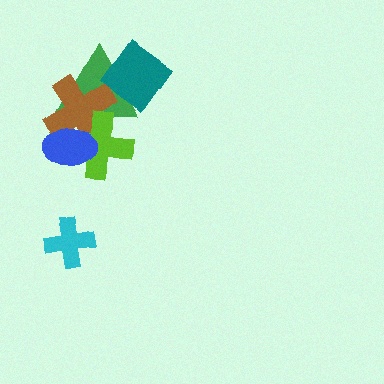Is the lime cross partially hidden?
Yes, it is partially covered by another shape.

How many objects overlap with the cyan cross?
0 objects overlap with the cyan cross.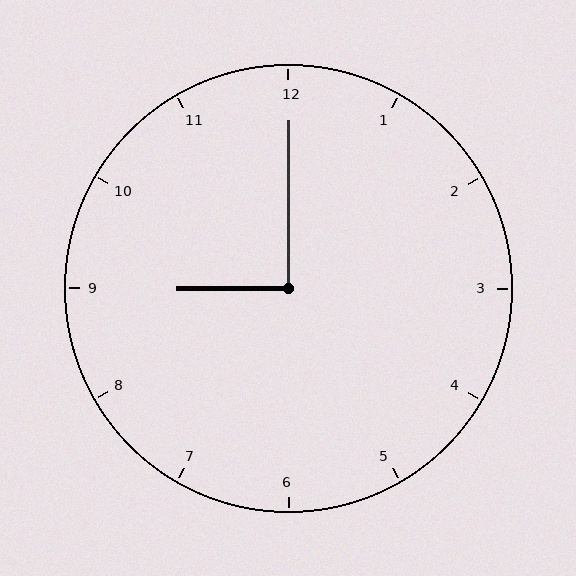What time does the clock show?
9:00.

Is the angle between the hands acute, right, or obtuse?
It is right.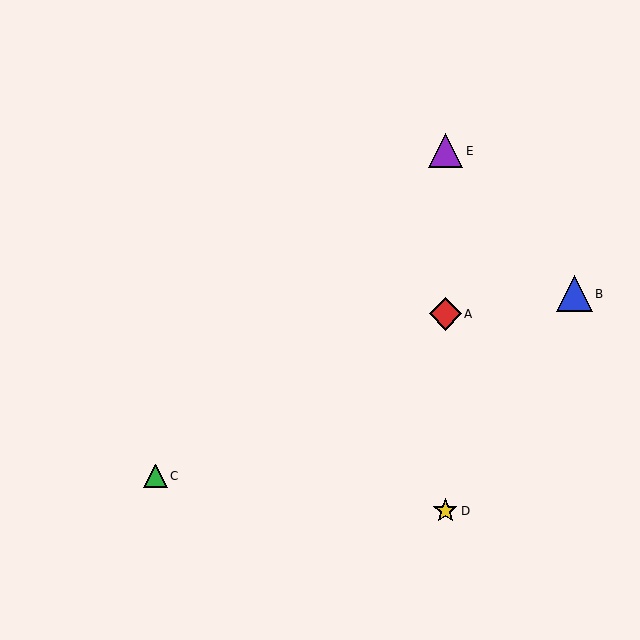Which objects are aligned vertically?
Objects A, D, E are aligned vertically.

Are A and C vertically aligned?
No, A is at x≈445 and C is at x≈155.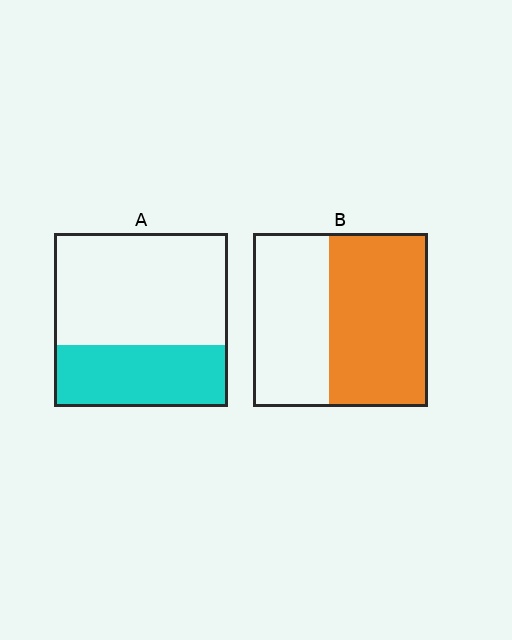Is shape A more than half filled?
No.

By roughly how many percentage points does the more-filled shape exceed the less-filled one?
By roughly 20 percentage points (B over A).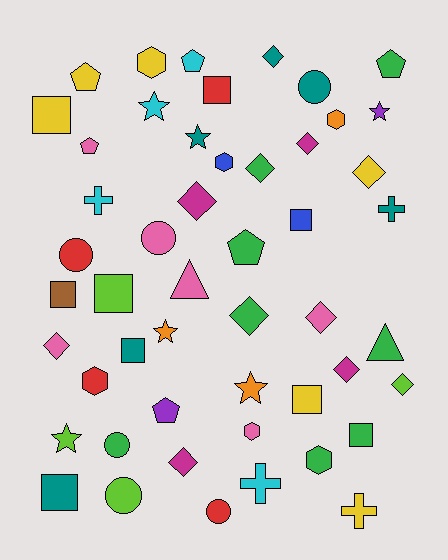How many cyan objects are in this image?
There are 4 cyan objects.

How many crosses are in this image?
There are 4 crosses.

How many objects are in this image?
There are 50 objects.